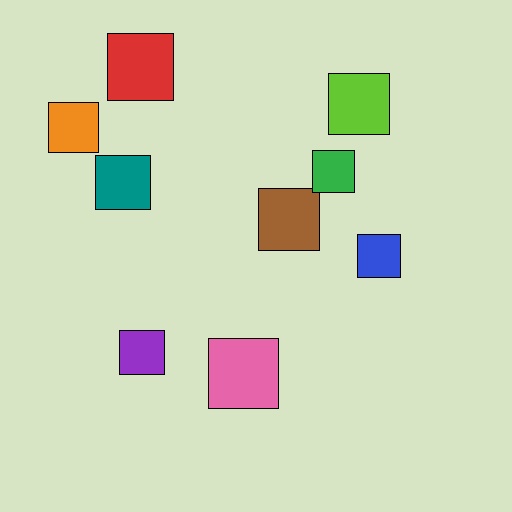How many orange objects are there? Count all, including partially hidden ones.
There is 1 orange object.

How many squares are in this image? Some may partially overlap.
There are 9 squares.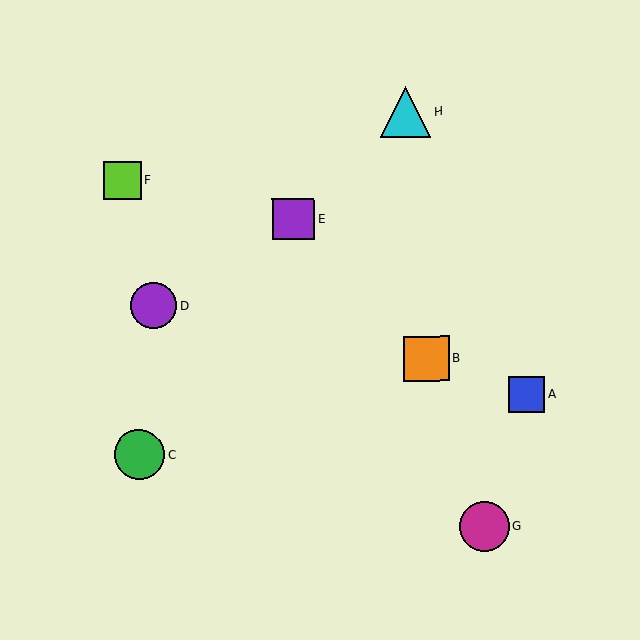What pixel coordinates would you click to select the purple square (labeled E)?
Click at (293, 219) to select the purple square E.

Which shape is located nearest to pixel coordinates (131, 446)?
The green circle (labeled C) at (139, 455) is nearest to that location.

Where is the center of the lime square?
The center of the lime square is at (123, 180).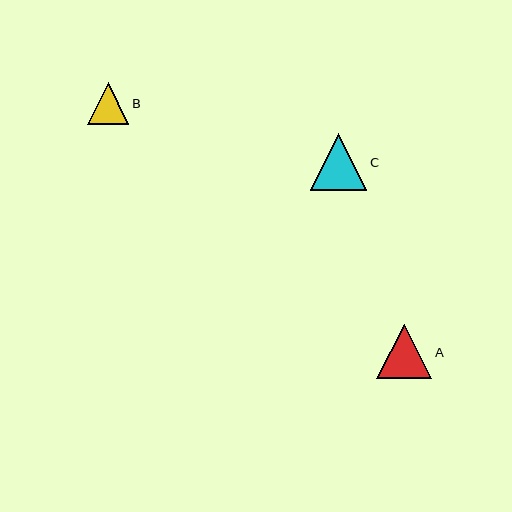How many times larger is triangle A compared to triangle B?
Triangle A is approximately 1.3 times the size of triangle B.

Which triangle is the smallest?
Triangle B is the smallest with a size of approximately 42 pixels.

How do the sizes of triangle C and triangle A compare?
Triangle C and triangle A are approximately the same size.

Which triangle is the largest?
Triangle C is the largest with a size of approximately 56 pixels.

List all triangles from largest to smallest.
From largest to smallest: C, A, B.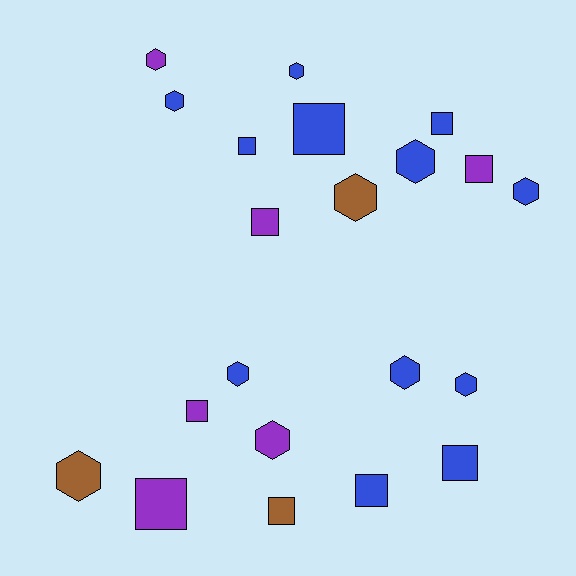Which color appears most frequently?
Blue, with 12 objects.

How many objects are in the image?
There are 21 objects.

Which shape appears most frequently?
Hexagon, with 11 objects.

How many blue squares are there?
There are 5 blue squares.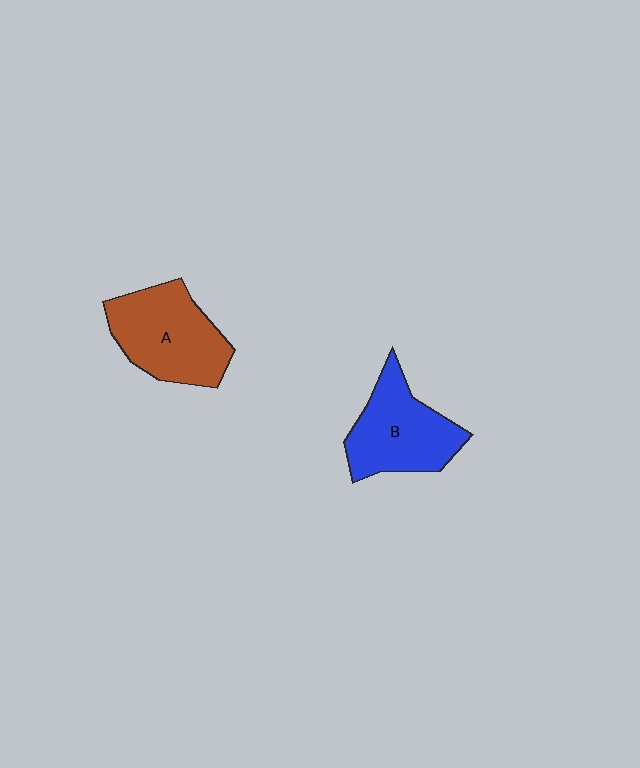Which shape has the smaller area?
Shape B (blue).